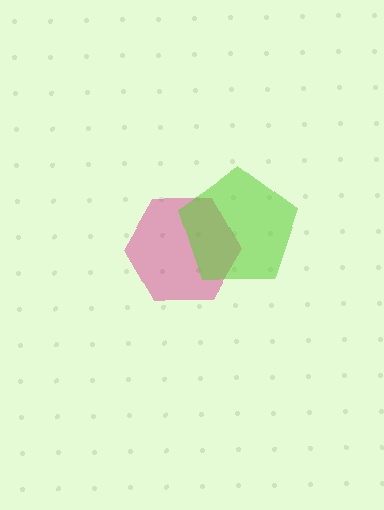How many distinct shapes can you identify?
There are 2 distinct shapes: a magenta hexagon, a lime pentagon.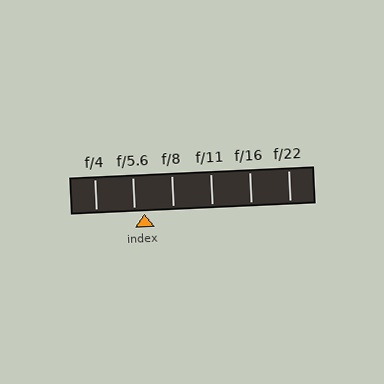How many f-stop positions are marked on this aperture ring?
There are 6 f-stop positions marked.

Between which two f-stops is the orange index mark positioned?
The index mark is between f/5.6 and f/8.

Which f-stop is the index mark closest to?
The index mark is closest to f/5.6.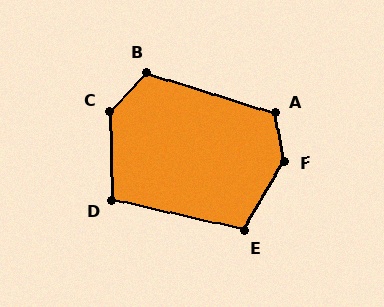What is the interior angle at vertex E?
Approximately 108 degrees (obtuse).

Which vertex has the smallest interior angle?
D, at approximately 104 degrees.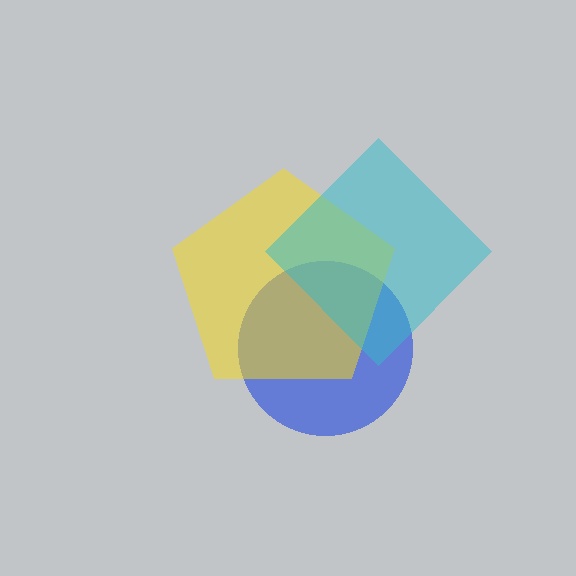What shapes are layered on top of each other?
The layered shapes are: a blue circle, a yellow pentagon, a cyan diamond.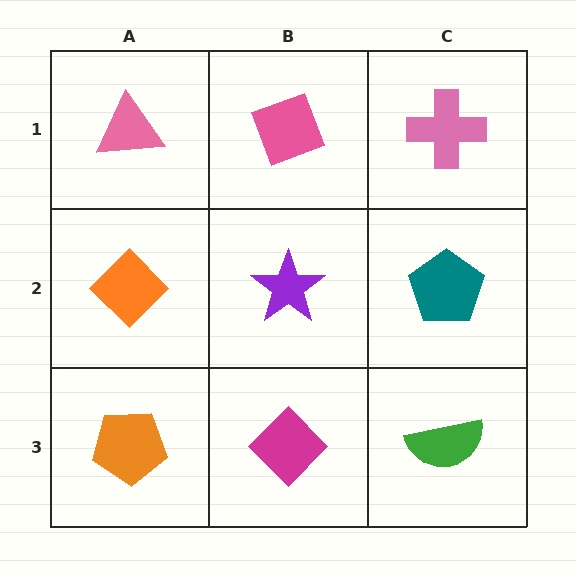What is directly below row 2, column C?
A green semicircle.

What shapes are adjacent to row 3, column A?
An orange diamond (row 2, column A), a magenta diamond (row 3, column B).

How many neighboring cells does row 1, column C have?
2.